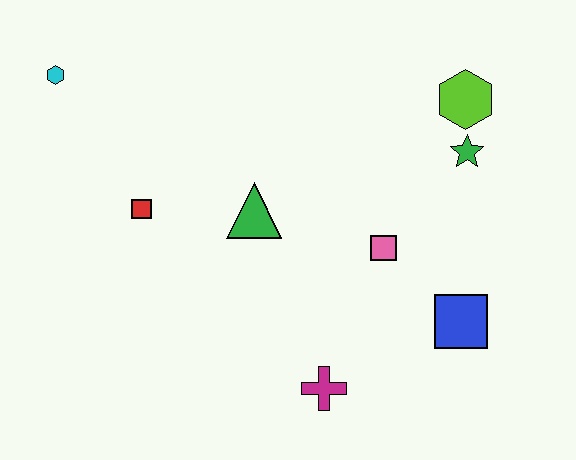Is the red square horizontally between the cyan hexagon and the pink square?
Yes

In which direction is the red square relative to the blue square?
The red square is to the left of the blue square.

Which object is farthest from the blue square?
The cyan hexagon is farthest from the blue square.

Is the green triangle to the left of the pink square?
Yes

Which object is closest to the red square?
The green triangle is closest to the red square.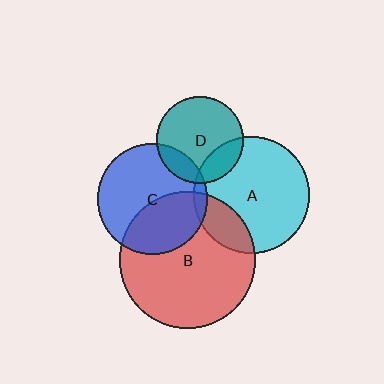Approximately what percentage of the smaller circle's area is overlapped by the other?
Approximately 20%.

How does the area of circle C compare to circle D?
Approximately 1.6 times.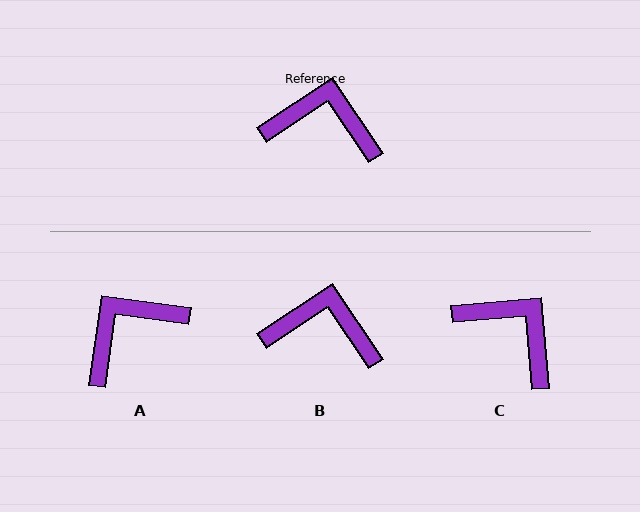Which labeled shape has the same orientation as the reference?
B.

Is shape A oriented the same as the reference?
No, it is off by about 49 degrees.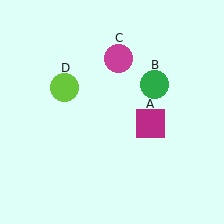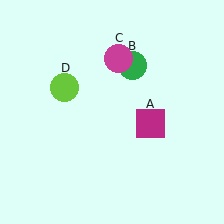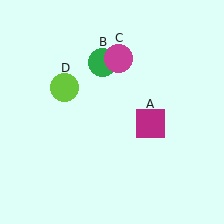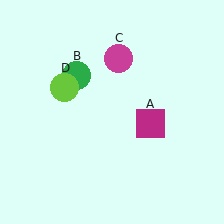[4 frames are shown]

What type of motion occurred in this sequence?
The green circle (object B) rotated counterclockwise around the center of the scene.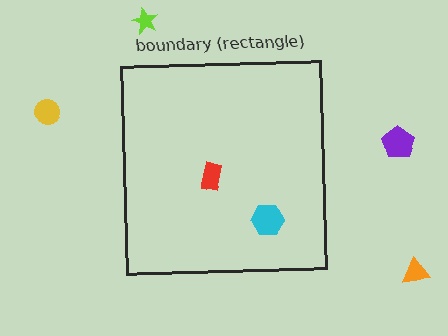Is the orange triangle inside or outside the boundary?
Outside.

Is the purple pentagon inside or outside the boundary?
Outside.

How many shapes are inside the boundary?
2 inside, 4 outside.